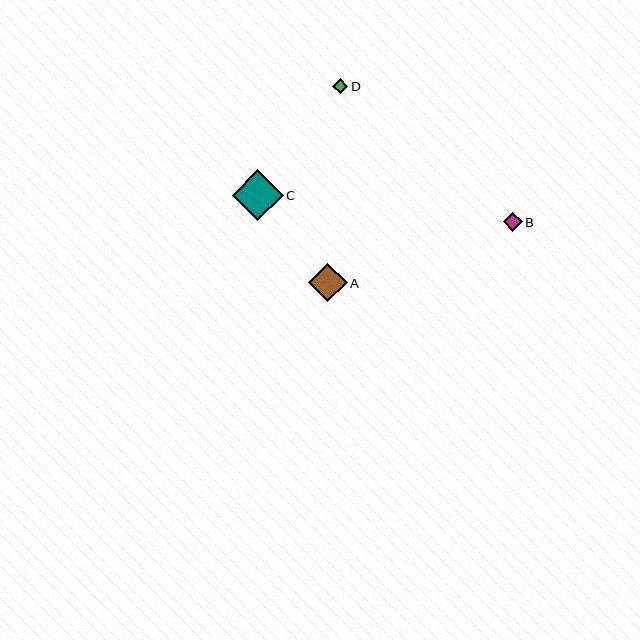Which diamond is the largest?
Diamond C is the largest with a size of approximately 51 pixels.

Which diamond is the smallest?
Diamond D is the smallest with a size of approximately 16 pixels.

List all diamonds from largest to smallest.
From largest to smallest: C, A, B, D.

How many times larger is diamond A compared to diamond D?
Diamond A is approximately 2.5 times the size of diamond D.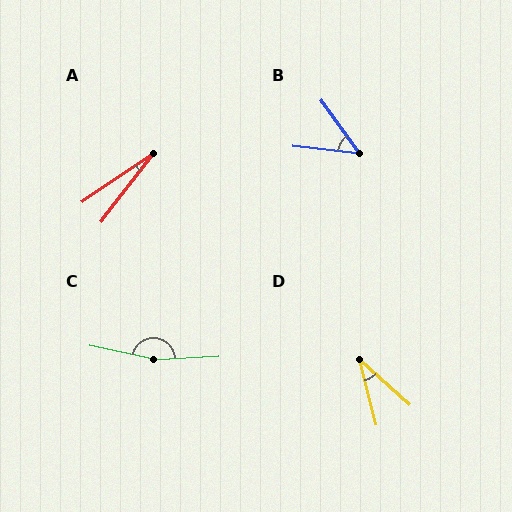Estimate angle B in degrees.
Approximately 48 degrees.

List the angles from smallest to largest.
A (18°), D (34°), B (48°), C (165°).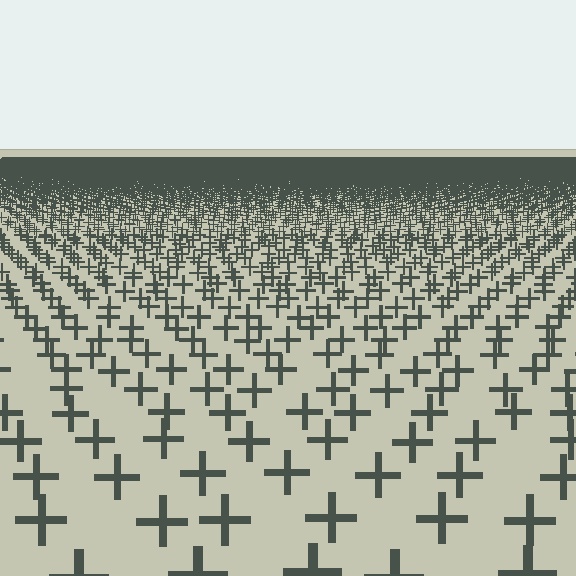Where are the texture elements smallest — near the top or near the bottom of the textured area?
Near the top.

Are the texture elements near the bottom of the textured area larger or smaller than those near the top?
Larger. Near the bottom, elements are closer to the viewer and appear at a bigger on-screen size.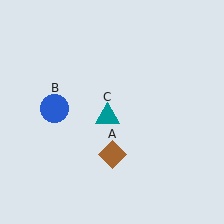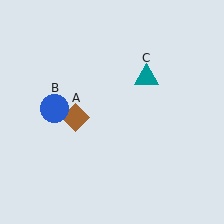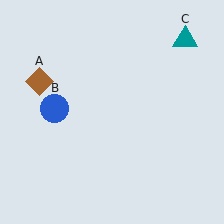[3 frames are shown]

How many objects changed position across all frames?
2 objects changed position: brown diamond (object A), teal triangle (object C).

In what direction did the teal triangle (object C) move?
The teal triangle (object C) moved up and to the right.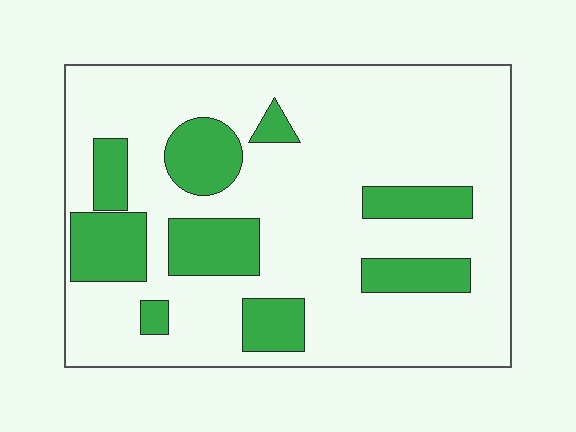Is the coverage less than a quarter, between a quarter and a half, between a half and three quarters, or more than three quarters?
Less than a quarter.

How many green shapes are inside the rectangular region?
9.